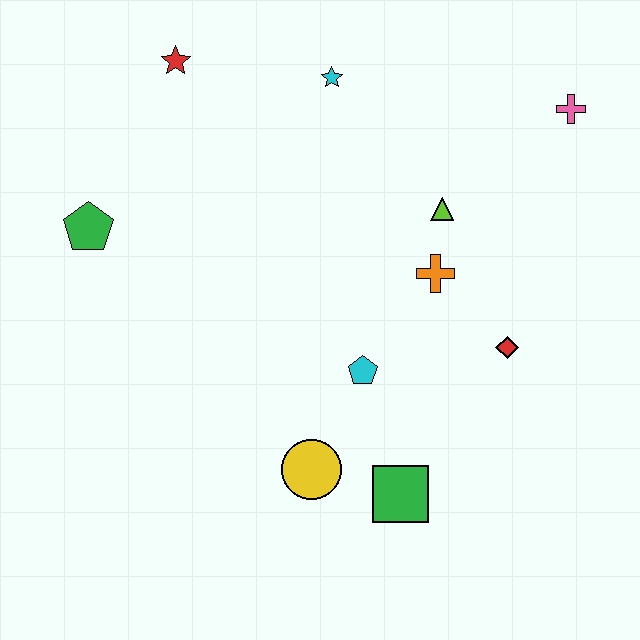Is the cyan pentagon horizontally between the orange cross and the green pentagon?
Yes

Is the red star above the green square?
Yes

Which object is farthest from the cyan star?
The green square is farthest from the cyan star.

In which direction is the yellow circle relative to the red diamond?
The yellow circle is to the left of the red diamond.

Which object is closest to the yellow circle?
The green square is closest to the yellow circle.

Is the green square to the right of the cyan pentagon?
Yes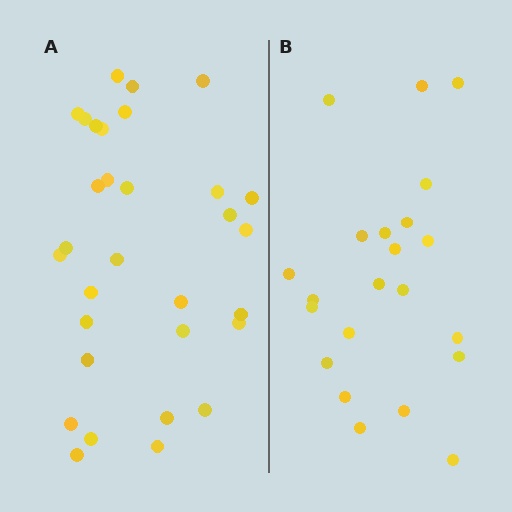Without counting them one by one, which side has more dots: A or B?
Region A (the left region) has more dots.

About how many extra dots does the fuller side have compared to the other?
Region A has roughly 8 or so more dots than region B.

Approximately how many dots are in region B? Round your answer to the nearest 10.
About 20 dots. (The exact count is 22, which rounds to 20.)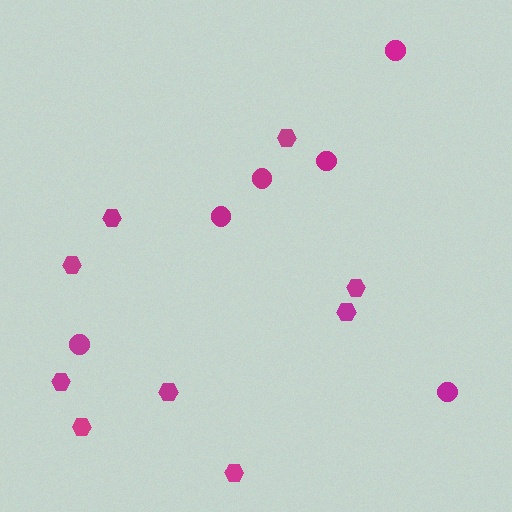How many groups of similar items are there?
There are 2 groups: one group of circles (6) and one group of hexagons (9).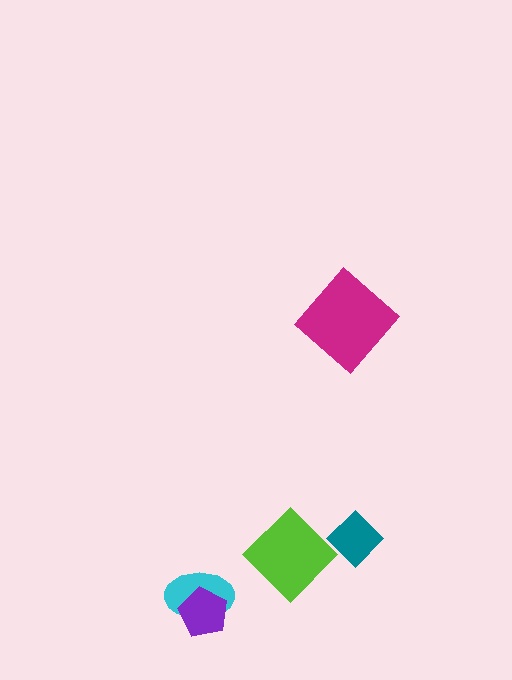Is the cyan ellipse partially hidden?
Yes, it is partially covered by another shape.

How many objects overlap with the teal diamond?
1 object overlaps with the teal diamond.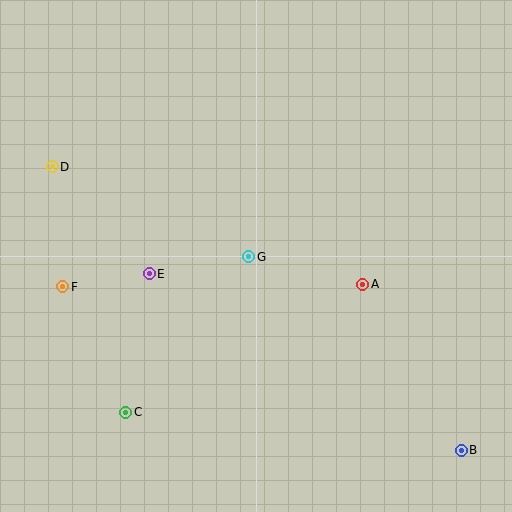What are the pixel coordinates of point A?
Point A is at (363, 284).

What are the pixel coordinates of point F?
Point F is at (63, 287).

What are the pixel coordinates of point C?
Point C is at (126, 412).